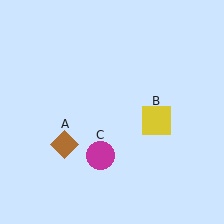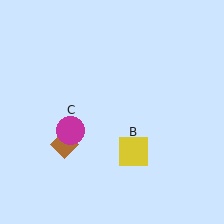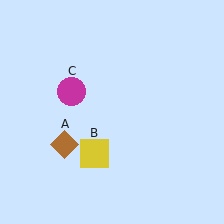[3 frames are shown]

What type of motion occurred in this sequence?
The yellow square (object B), magenta circle (object C) rotated clockwise around the center of the scene.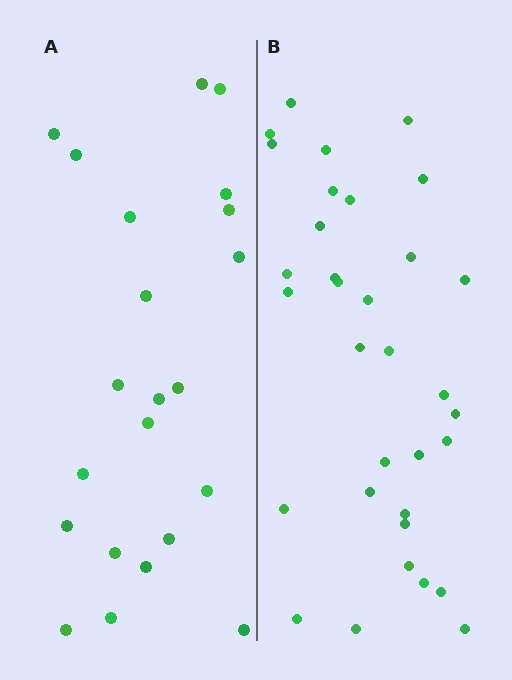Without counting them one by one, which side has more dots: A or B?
Region B (the right region) has more dots.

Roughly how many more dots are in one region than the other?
Region B has roughly 12 or so more dots than region A.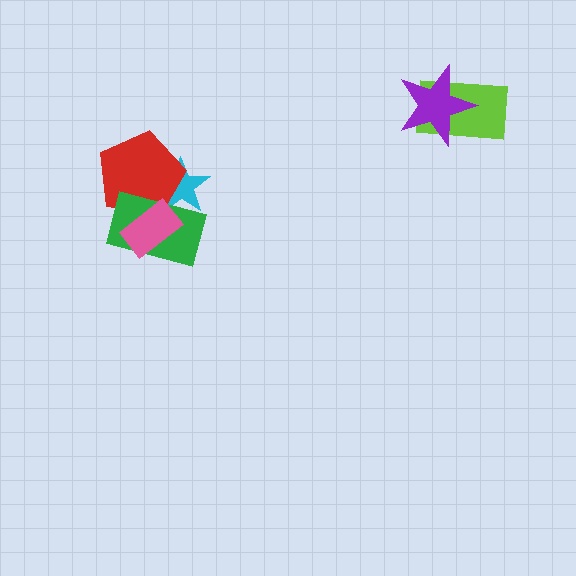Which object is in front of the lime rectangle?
The purple star is in front of the lime rectangle.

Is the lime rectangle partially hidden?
Yes, it is partially covered by another shape.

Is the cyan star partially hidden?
Yes, it is partially covered by another shape.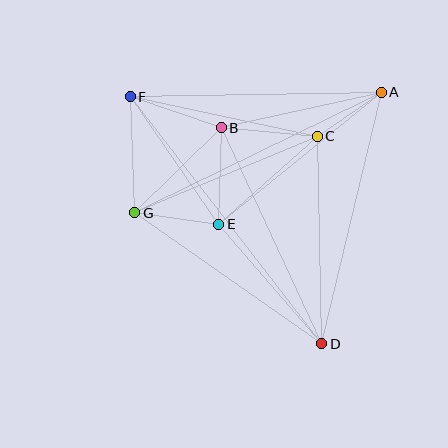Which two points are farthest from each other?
Points D and F are farthest from each other.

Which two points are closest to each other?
Points A and C are closest to each other.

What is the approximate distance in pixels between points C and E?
The distance between C and E is approximately 132 pixels.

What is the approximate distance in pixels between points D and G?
The distance between D and G is approximately 228 pixels.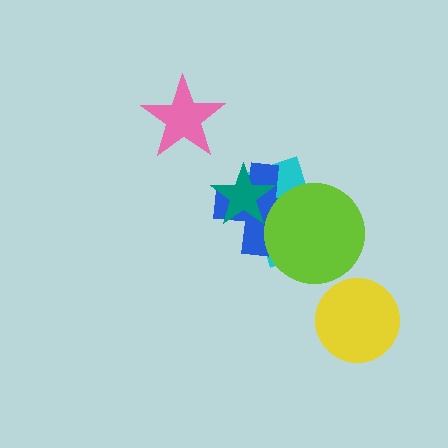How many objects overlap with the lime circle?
2 objects overlap with the lime circle.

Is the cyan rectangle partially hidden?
Yes, it is partially covered by another shape.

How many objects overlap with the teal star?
2 objects overlap with the teal star.